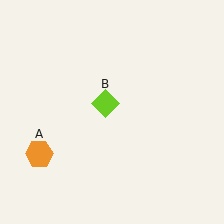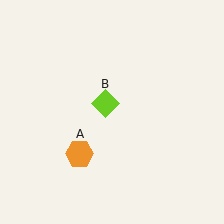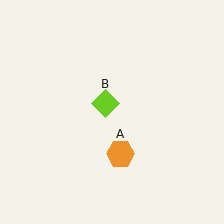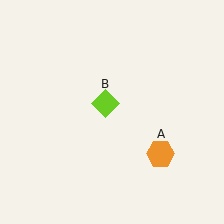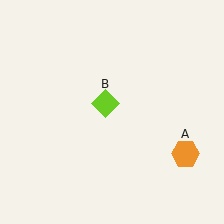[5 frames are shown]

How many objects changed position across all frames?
1 object changed position: orange hexagon (object A).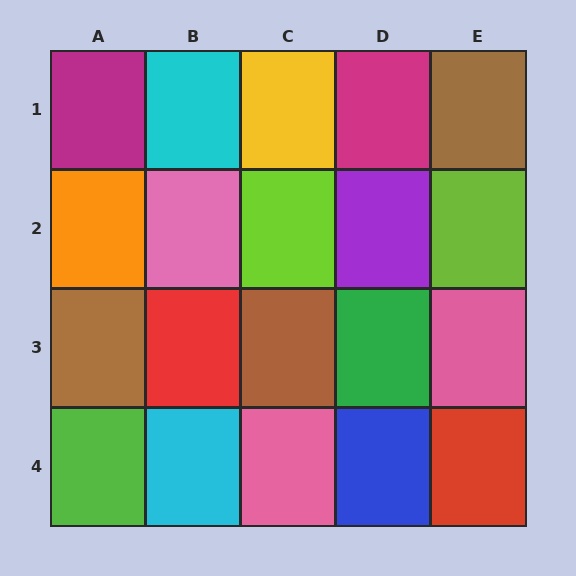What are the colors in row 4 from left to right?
Lime, cyan, pink, blue, red.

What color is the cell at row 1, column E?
Brown.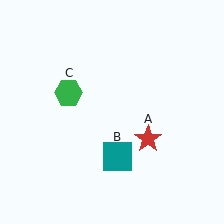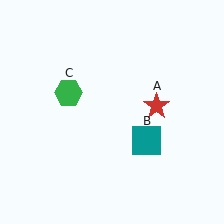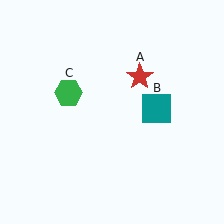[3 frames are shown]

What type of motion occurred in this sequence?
The red star (object A), teal square (object B) rotated counterclockwise around the center of the scene.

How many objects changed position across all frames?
2 objects changed position: red star (object A), teal square (object B).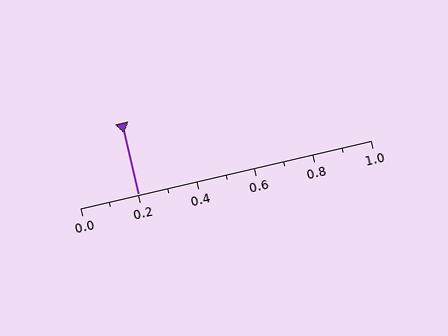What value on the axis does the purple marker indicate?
The marker indicates approximately 0.2.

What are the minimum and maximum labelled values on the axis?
The axis runs from 0.0 to 1.0.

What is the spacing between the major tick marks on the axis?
The major ticks are spaced 0.2 apart.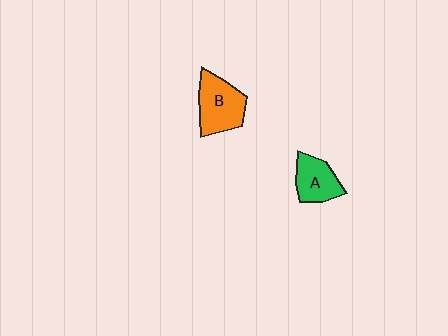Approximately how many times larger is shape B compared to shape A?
Approximately 1.3 times.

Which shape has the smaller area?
Shape A (green).